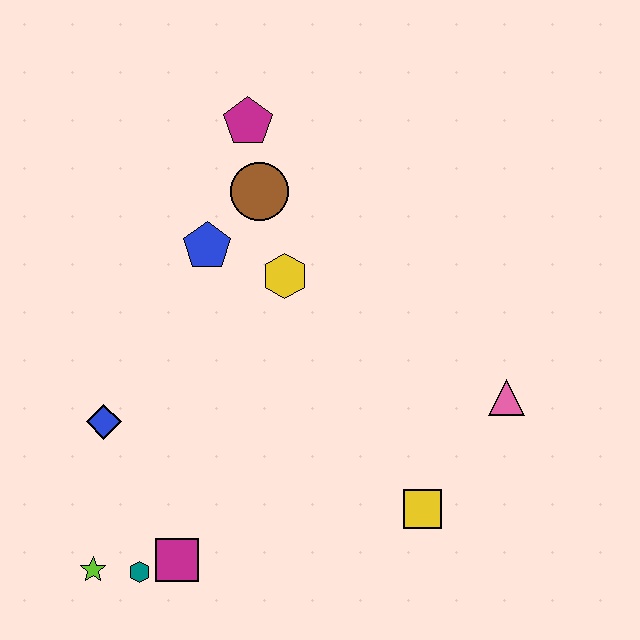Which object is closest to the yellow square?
The pink triangle is closest to the yellow square.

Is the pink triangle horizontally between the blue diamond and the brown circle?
No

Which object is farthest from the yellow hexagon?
The lime star is farthest from the yellow hexagon.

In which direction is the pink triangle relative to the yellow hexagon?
The pink triangle is to the right of the yellow hexagon.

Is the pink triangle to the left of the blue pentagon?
No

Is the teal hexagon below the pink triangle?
Yes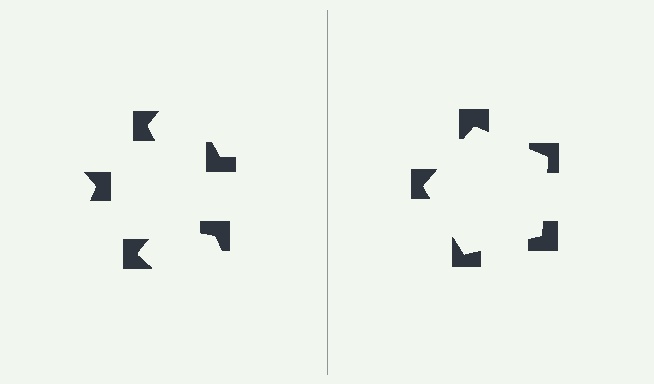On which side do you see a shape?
An illusory pentagon appears on the right side. On the left side the wedge cuts are rotated, so no coherent shape forms.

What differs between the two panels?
The notched squares are positioned identically on both sides; only the wedge orientations differ. On the right they align to a pentagon; on the left they are misaligned.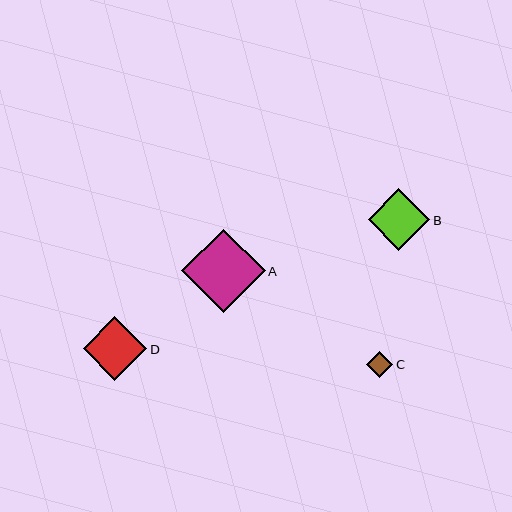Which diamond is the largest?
Diamond A is the largest with a size of approximately 84 pixels.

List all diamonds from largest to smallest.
From largest to smallest: A, D, B, C.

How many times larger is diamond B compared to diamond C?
Diamond B is approximately 2.4 times the size of diamond C.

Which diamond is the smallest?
Diamond C is the smallest with a size of approximately 26 pixels.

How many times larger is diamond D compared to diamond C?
Diamond D is approximately 2.4 times the size of diamond C.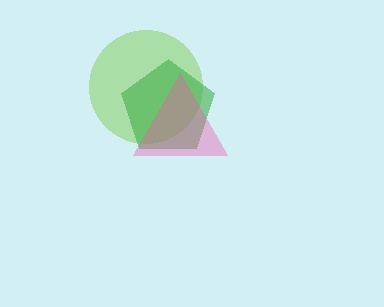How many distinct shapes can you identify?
There are 3 distinct shapes: a lime circle, a green pentagon, a pink triangle.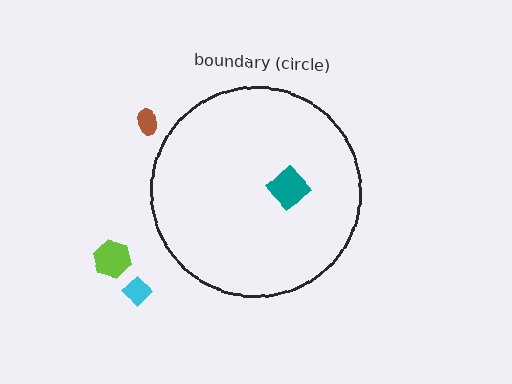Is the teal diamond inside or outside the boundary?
Inside.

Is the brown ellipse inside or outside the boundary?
Outside.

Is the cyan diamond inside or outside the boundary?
Outside.